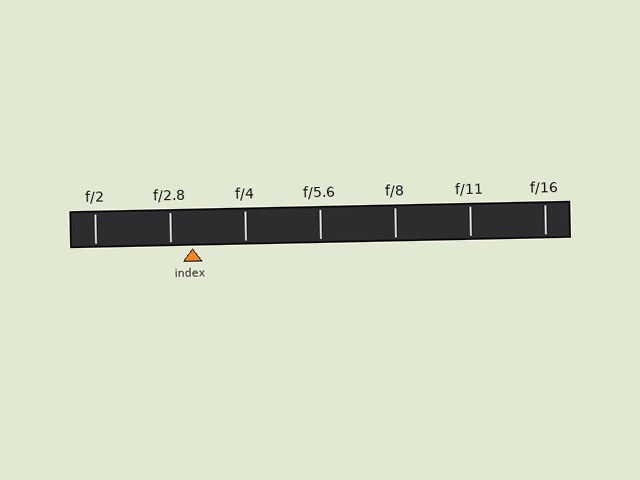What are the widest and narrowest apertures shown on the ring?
The widest aperture shown is f/2 and the narrowest is f/16.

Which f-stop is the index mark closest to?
The index mark is closest to f/2.8.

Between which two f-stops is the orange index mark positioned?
The index mark is between f/2.8 and f/4.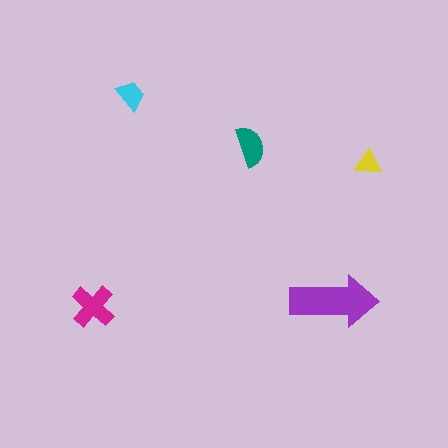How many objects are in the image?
There are 5 objects in the image.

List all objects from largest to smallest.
The purple arrow, the magenta cross, the teal semicircle, the cyan trapezoid, the yellow triangle.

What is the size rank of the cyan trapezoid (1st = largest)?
4th.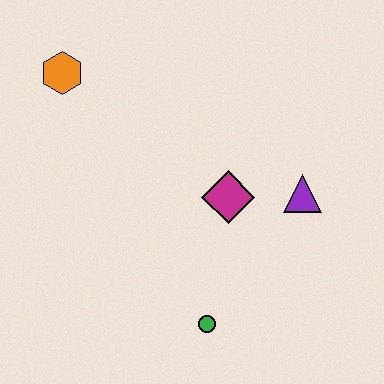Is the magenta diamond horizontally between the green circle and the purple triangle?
Yes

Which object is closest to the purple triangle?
The magenta diamond is closest to the purple triangle.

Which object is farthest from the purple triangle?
The orange hexagon is farthest from the purple triangle.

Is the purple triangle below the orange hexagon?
Yes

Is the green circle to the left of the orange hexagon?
No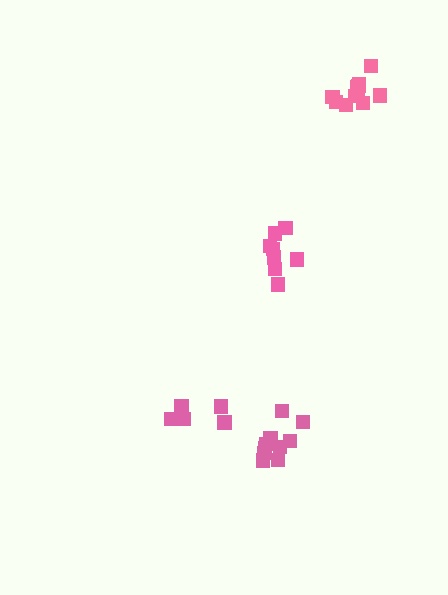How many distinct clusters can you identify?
There are 4 distinct clusters.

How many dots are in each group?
Group 1: 10 dots, Group 2: 11 dots, Group 3: 9 dots, Group 4: 6 dots (36 total).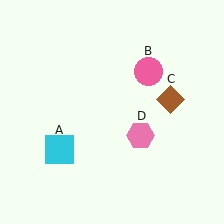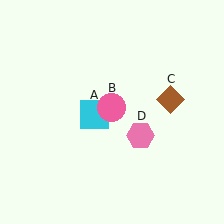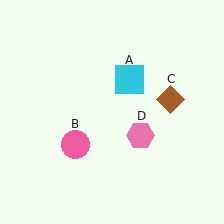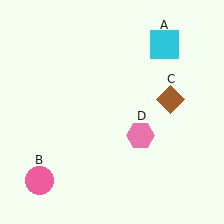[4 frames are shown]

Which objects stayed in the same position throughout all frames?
Brown diamond (object C) and pink hexagon (object D) remained stationary.